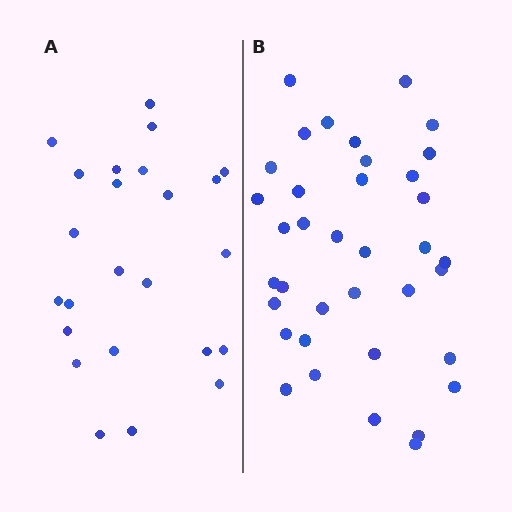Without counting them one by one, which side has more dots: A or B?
Region B (the right region) has more dots.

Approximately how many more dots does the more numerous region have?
Region B has approximately 15 more dots than region A.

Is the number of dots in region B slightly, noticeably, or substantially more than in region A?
Region B has substantially more. The ratio is roughly 1.5 to 1.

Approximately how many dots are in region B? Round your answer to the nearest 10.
About 40 dots. (The exact count is 37, which rounds to 40.)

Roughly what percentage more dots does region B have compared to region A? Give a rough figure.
About 55% more.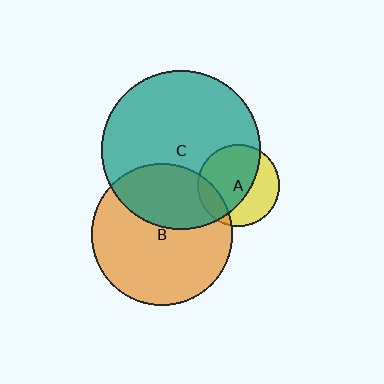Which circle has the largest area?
Circle C (teal).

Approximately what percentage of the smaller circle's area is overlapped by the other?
Approximately 65%.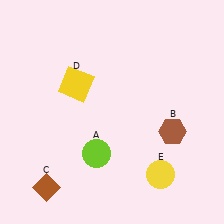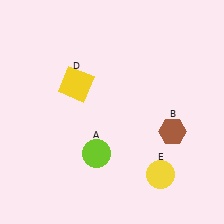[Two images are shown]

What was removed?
The brown diamond (C) was removed in Image 2.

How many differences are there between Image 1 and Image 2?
There is 1 difference between the two images.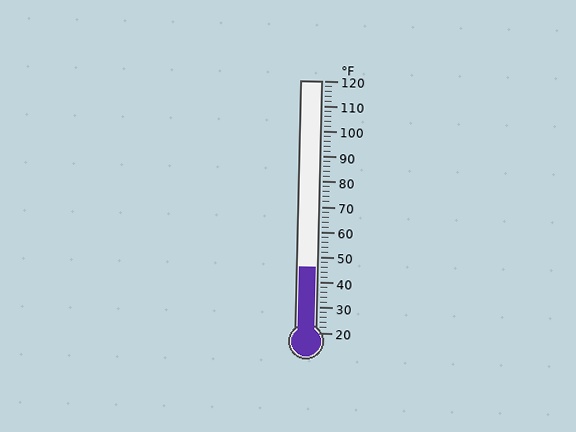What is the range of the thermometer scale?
The thermometer scale ranges from 20°F to 120°F.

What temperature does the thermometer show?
The thermometer shows approximately 46°F.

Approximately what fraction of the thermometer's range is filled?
The thermometer is filled to approximately 25% of its range.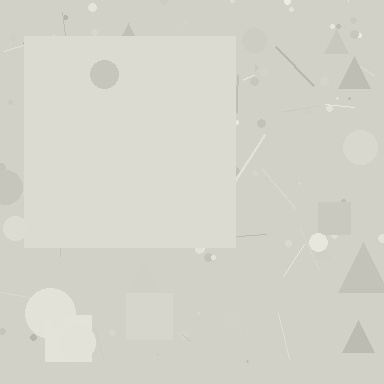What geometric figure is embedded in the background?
A square is embedded in the background.